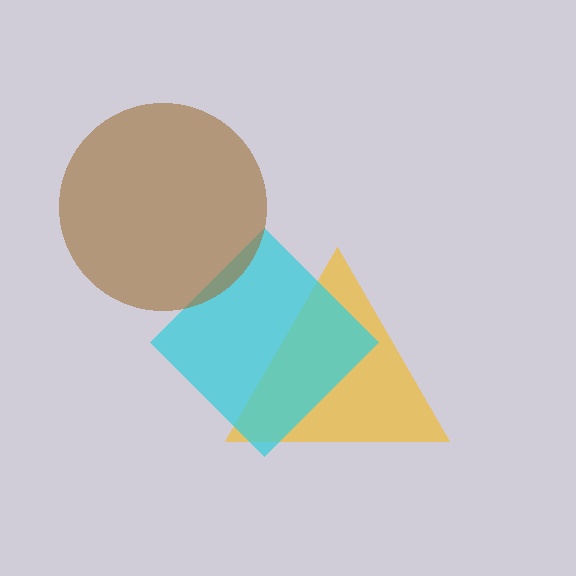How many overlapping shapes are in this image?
There are 3 overlapping shapes in the image.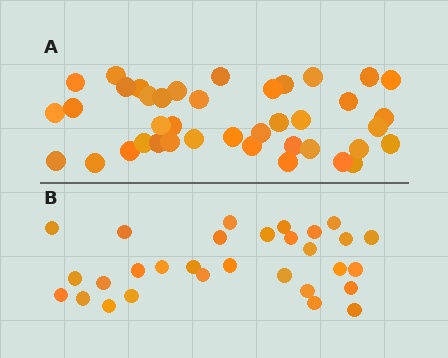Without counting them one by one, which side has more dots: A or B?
Region A (the top region) has more dots.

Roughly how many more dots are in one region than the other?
Region A has roughly 10 or so more dots than region B.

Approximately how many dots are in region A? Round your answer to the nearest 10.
About 40 dots.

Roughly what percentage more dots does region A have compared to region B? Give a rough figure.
About 35% more.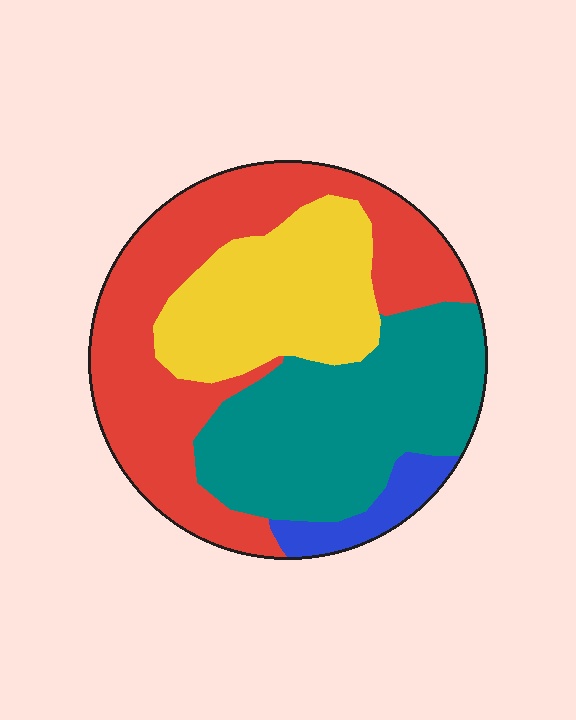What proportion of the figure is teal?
Teal takes up about one third (1/3) of the figure.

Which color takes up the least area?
Blue, at roughly 5%.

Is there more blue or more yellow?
Yellow.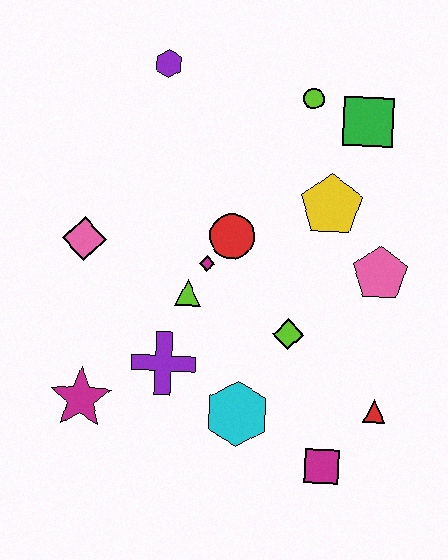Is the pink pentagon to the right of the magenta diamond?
Yes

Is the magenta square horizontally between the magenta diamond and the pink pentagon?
Yes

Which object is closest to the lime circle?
The green square is closest to the lime circle.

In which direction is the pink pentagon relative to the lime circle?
The pink pentagon is below the lime circle.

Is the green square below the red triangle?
No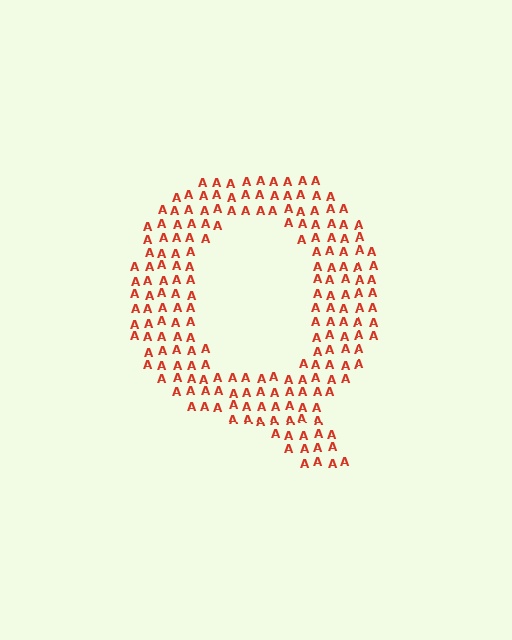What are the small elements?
The small elements are letter A's.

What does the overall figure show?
The overall figure shows the letter Q.